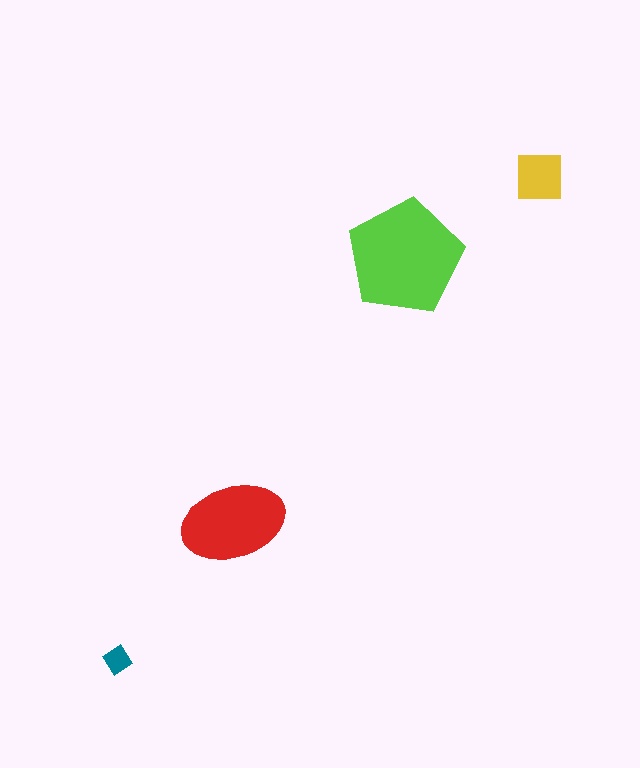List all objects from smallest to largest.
The teal diamond, the yellow square, the red ellipse, the lime pentagon.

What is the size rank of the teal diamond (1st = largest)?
4th.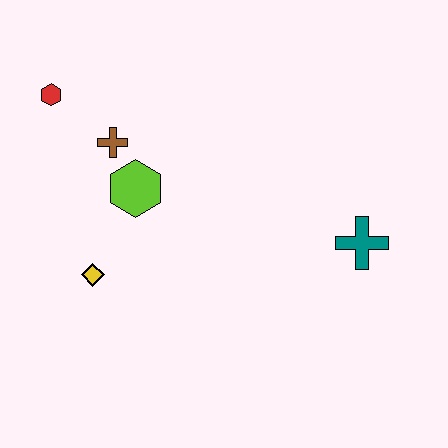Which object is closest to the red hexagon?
The brown cross is closest to the red hexagon.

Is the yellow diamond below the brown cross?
Yes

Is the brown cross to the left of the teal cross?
Yes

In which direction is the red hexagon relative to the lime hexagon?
The red hexagon is above the lime hexagon.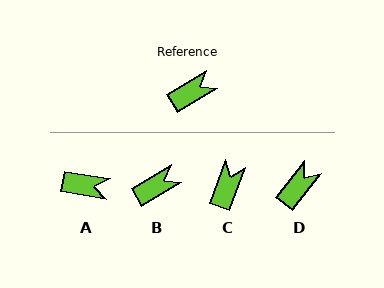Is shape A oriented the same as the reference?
No, it is off by about 41 degrees.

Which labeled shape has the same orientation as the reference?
B.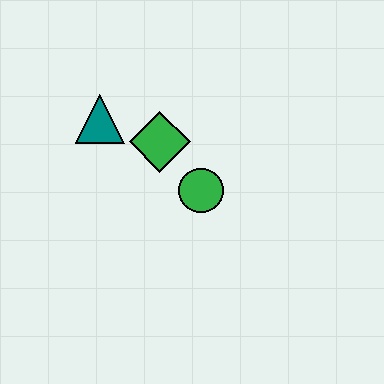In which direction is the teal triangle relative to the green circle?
The teal triangle is to the left of the green circle.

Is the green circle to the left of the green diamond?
No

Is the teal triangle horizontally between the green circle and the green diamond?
No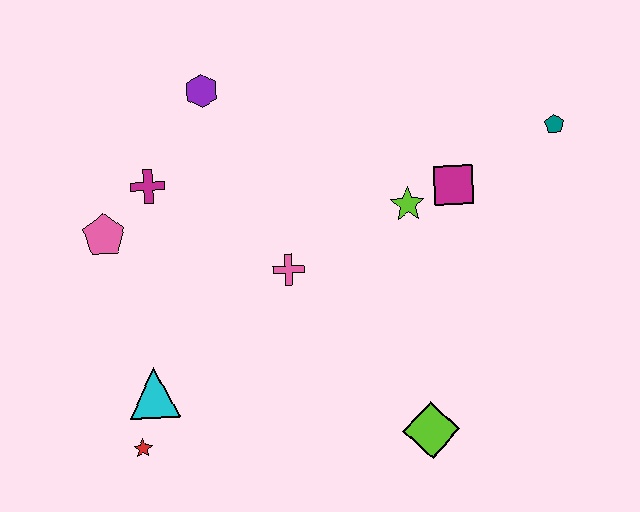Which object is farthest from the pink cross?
The teal pentagon is farthest from the pink cross.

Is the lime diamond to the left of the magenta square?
Yes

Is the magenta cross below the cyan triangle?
No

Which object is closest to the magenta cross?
The pink pentagon is closest to the magenta cross.